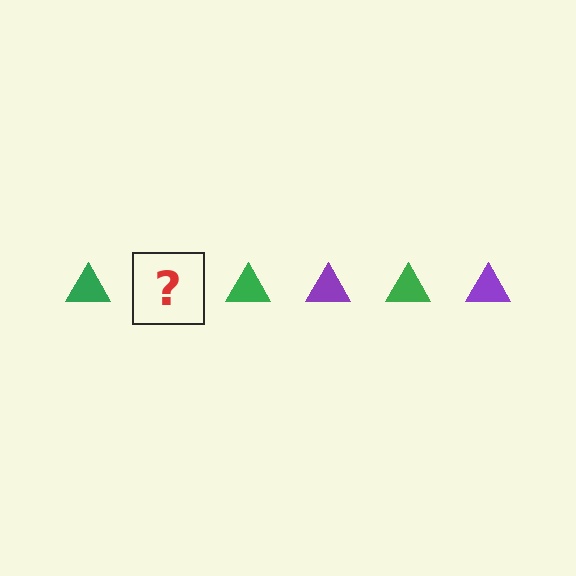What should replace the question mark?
The question mark should be replaced with a purple triangle.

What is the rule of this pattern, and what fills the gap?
The rule is that the pattern cycles through green, purple triangles. The gap should be filled with a purple triangle.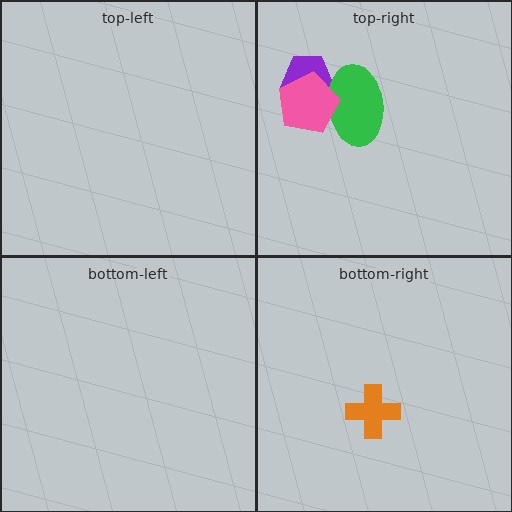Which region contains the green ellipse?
The top-right region.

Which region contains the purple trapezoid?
The top-right region.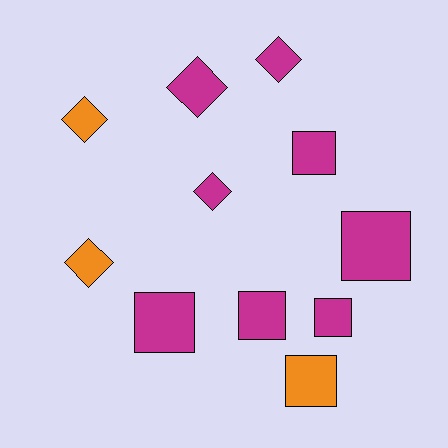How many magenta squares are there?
There are 5 magenta squares.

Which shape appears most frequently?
Square, with 6 objects.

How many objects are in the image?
There are 11 objects.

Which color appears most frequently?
Magenta, with 8 objects.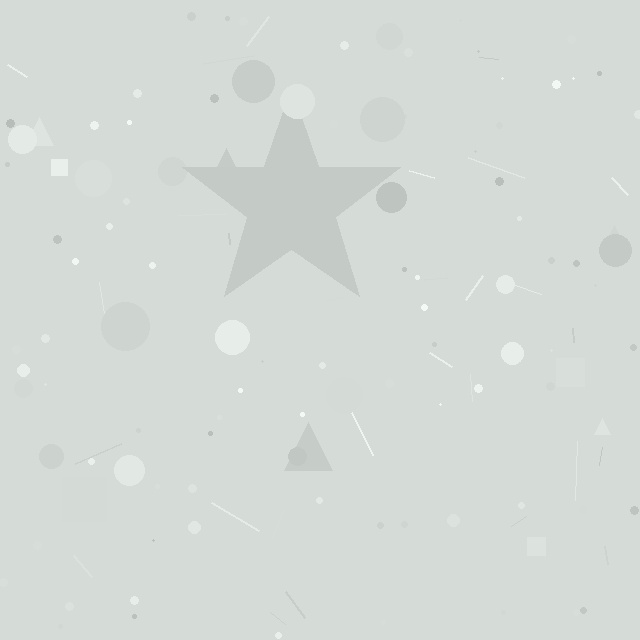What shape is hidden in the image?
A star is hidden in the image.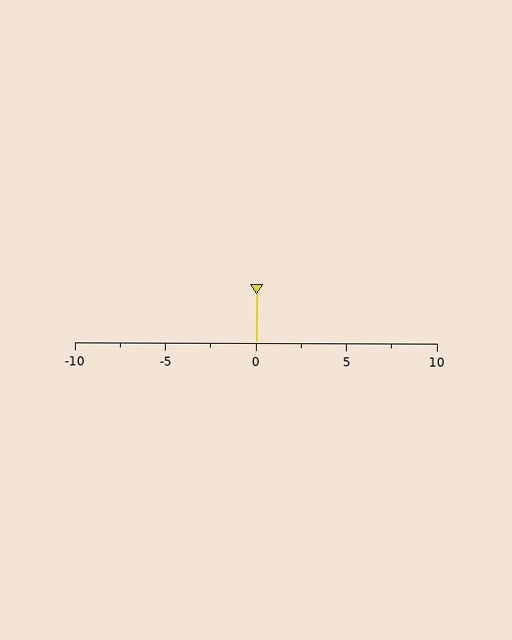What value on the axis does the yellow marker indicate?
The marker indicates approximately 0.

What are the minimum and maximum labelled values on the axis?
The axis runs from -10 to 10.